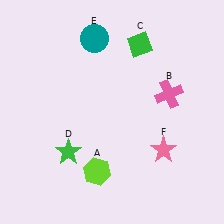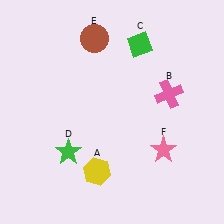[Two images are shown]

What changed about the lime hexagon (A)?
In Image 1, A is lime. In Image 2, it changed to yellow.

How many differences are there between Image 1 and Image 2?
There are 2 differences between the two images.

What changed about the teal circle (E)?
In Image 1, E is teal. In Image 2, it changed to brown.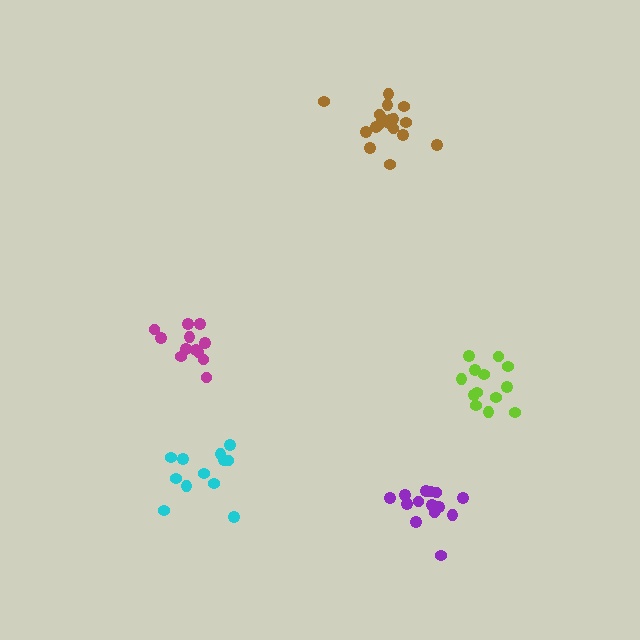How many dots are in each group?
Group 1: 18 dots, Group 2: 12 dots, Group 3: 14 dots, Group 4: 12 dots, Group 5: 14 dots (70 total).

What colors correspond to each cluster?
The clusters are colored: brown, magenta, lime, cyan, purple.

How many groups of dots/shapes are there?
There are 5 groups.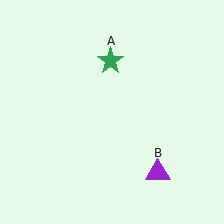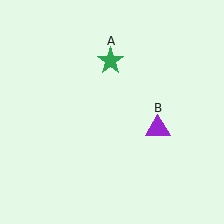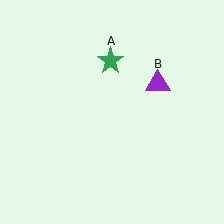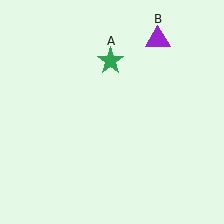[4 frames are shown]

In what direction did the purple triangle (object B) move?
The purple triangle (object B) moved up.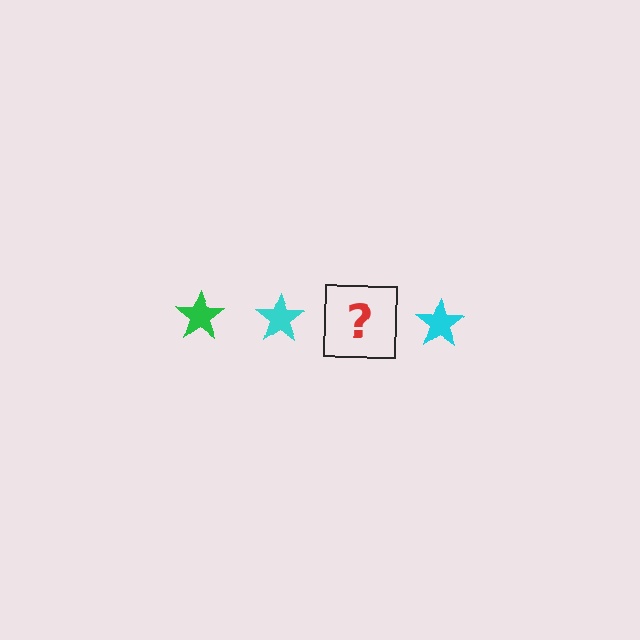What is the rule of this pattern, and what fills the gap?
The rule is that the pattern cycles through green, cyan stars. The gap should be filled with a green star.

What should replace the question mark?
The question mark should be replaced with a green star.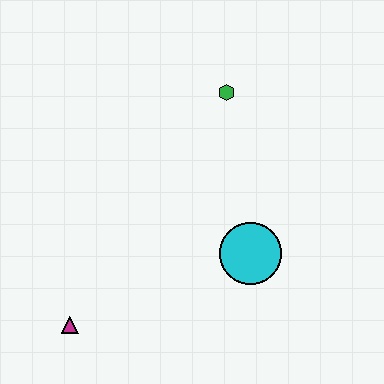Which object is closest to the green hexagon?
The cyan circle is closest to the green hexagon.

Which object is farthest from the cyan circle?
The magenta triangle is farthest from the cyan circle.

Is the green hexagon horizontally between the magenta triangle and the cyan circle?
Yes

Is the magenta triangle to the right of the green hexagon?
No